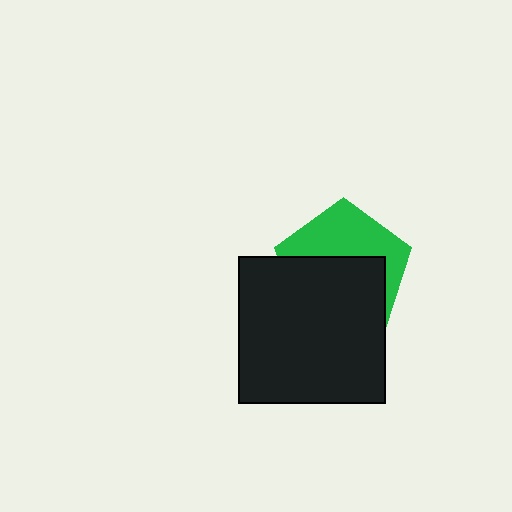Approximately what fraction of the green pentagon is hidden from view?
Roughly 57% of the green pentagon is hidden behind the black square.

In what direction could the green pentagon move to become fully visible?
The green pentagon could move up. That would shift it out from behind the black square entirely.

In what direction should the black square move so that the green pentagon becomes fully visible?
The black square should move down. That is the shortest direction to clear the overlap and leave the green pentagon fully visible.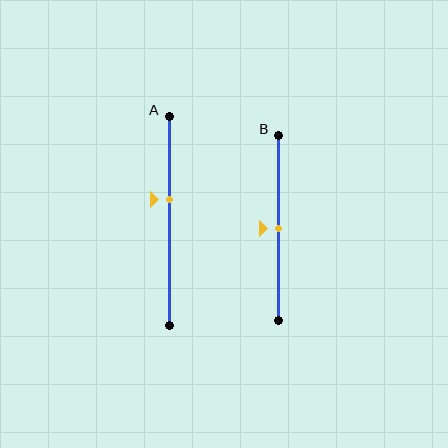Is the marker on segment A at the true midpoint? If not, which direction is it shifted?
No, the marker on segment A is shifted upward by about 11% of the segment length.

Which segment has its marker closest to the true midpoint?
Segment B has its marker closest to the true midpoint.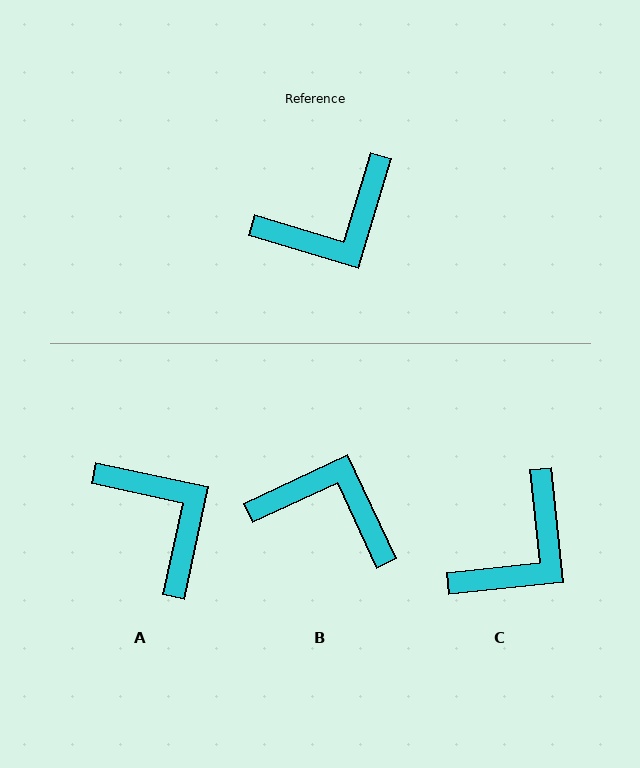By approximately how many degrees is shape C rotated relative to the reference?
Approximately 23 degrees counter-clockwise.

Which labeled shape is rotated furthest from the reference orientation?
B, about 132 degrees away.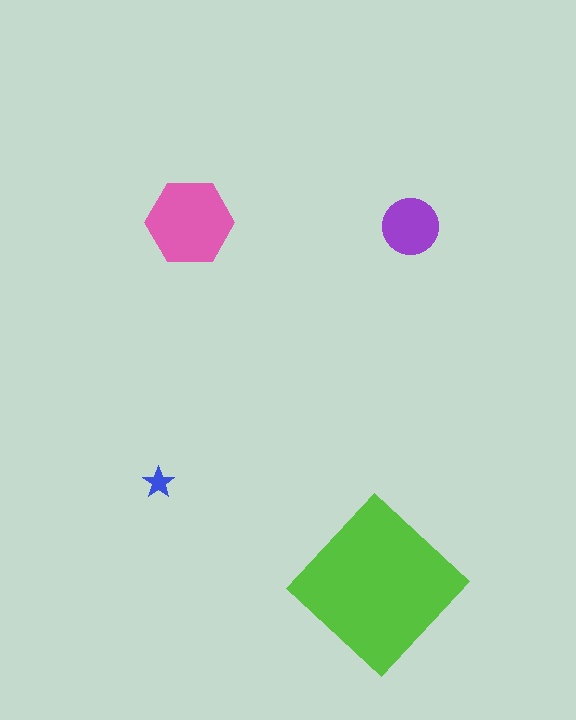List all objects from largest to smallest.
The lime diamond, the pink hexagon, the purple circle, the blue star.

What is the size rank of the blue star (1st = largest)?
4th.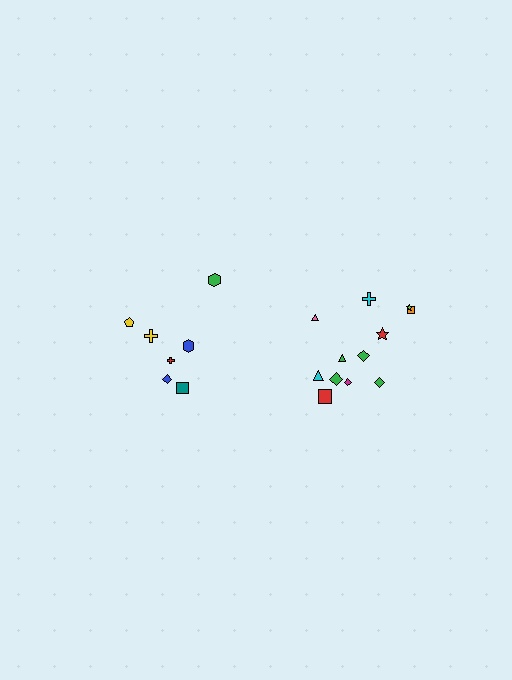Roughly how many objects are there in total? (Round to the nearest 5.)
Roughly 20 objects in total.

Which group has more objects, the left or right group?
The right group.